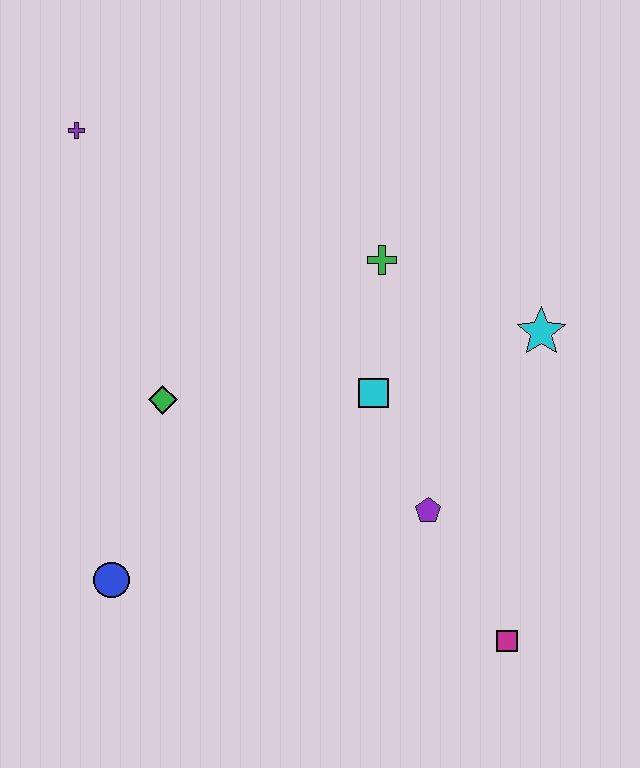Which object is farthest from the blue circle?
The cyan star is farthest from the blue circle.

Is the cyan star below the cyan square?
No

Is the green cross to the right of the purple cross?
Yes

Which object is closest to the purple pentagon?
The cyan square is closest to the purple pentagon.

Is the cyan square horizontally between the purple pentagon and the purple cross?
Yes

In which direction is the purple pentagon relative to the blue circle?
The purple pentagon is to the right of the blue circle.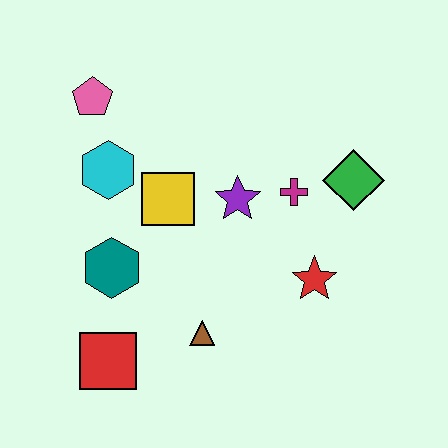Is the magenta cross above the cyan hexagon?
No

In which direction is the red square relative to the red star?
The red square is to the left of the red star.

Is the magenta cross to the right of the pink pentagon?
Yes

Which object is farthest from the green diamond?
The red square is farthest from the green diamond.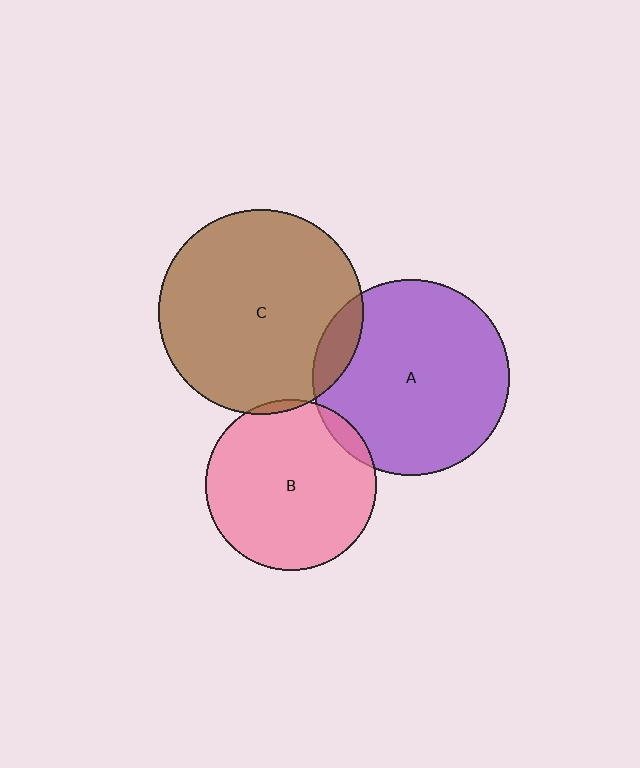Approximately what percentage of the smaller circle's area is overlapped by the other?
Approximately 5%.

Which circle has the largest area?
Circle C (brown).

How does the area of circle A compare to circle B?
Approximately 1.3 times.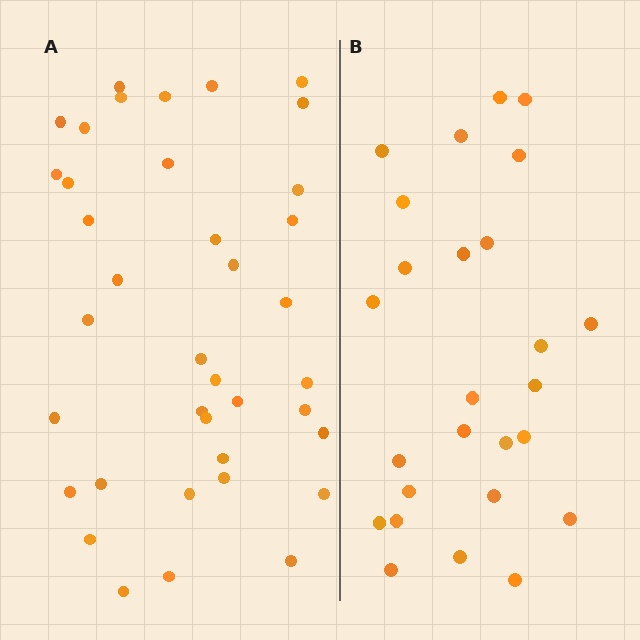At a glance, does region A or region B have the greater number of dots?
Region A (the left region) has more dots.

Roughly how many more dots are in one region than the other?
Region A has roughly 12 or so more dots than region B.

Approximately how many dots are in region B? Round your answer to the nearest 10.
About 30 dots. (The exact count is 26, which rounds to 30.)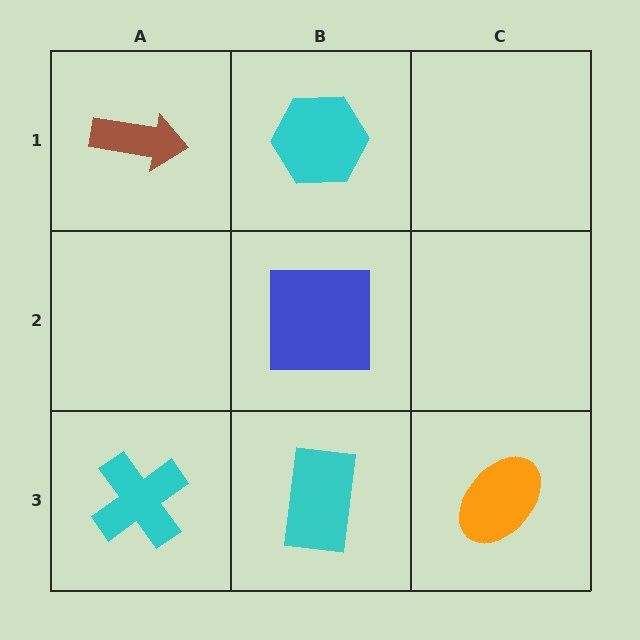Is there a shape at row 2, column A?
No, that cell is empty.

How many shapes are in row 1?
2 shapes.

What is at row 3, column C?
An orange ellipse.